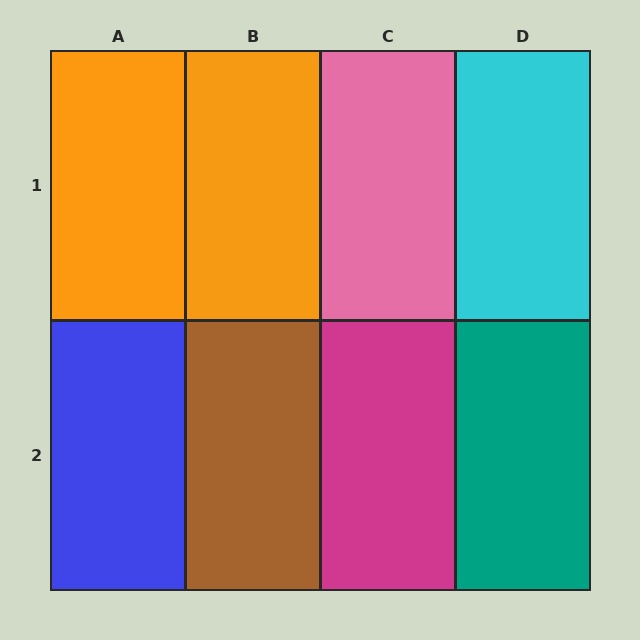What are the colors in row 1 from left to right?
Orange, orange, pink, cyan.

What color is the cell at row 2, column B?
Brown.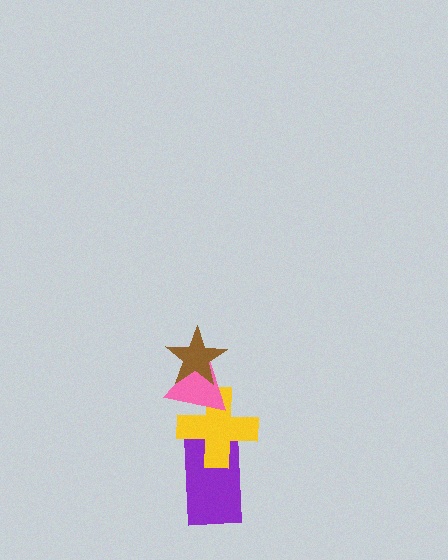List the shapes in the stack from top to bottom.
From top to bottom: the brown star, the pink triangle, the yellow cross, the purple rectangle.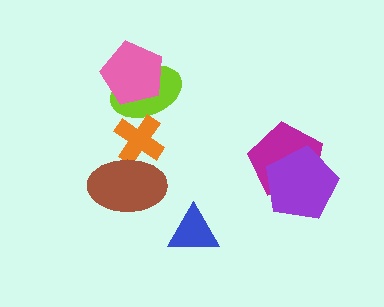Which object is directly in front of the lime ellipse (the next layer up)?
The pink pentagon is directly in front of the lime ellipse.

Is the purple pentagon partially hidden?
No, no other shape covers it.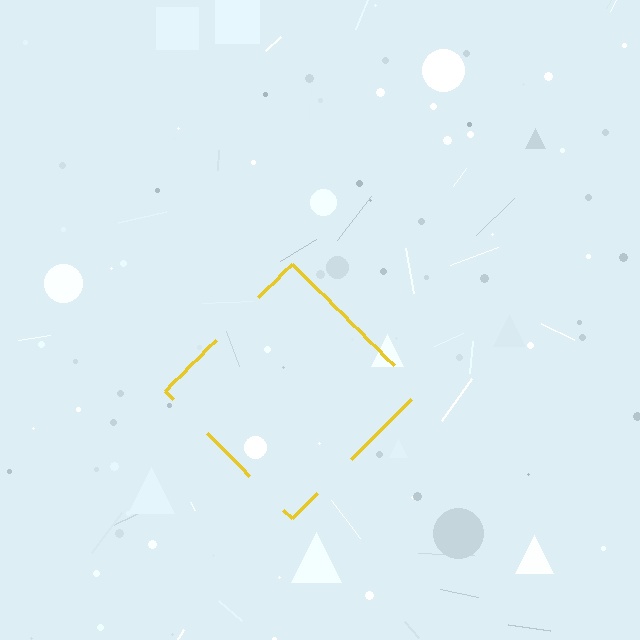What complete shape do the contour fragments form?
The contour fragments form a diamond.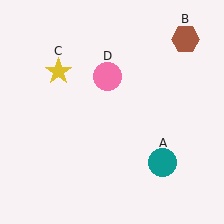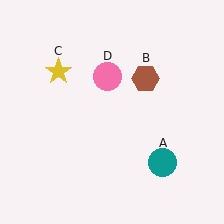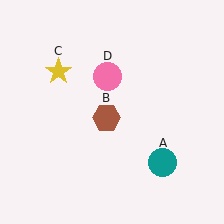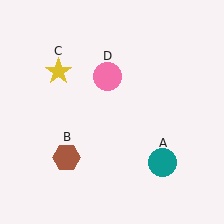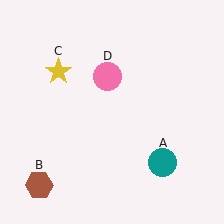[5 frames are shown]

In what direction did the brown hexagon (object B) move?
The brown hexagon (object B) moved down and to the left.